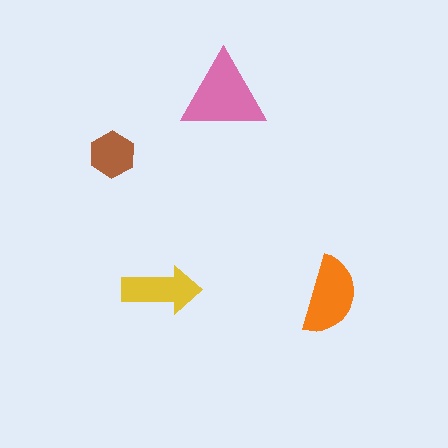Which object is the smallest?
The brown hexagon.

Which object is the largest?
The pink triangle.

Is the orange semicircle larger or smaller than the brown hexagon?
Larger.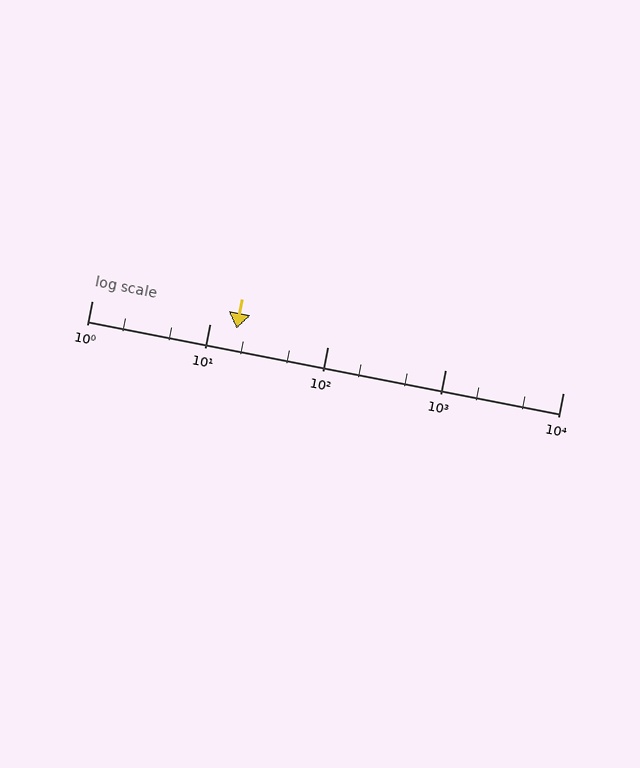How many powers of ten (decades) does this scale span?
The scale spans 4 decades, from 1 to 10000.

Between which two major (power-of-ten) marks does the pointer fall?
The pointer is between 10 and 100.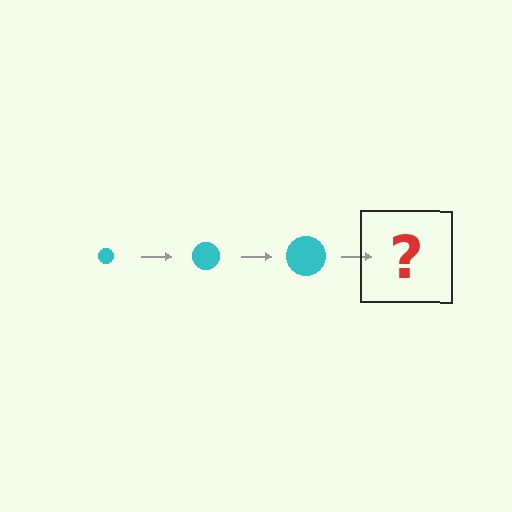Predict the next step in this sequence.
The next step is a cyan circle, larger than the previous one.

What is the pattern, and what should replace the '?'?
The pattern is that the circle gets progressively larger each step. The '?' should be a cyan circle, larger than the previous one.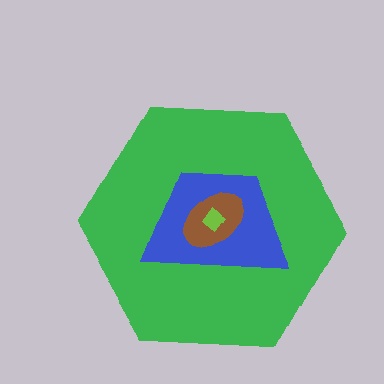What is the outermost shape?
The green hexagon.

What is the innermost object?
The lime diamond.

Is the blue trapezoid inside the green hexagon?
Yes.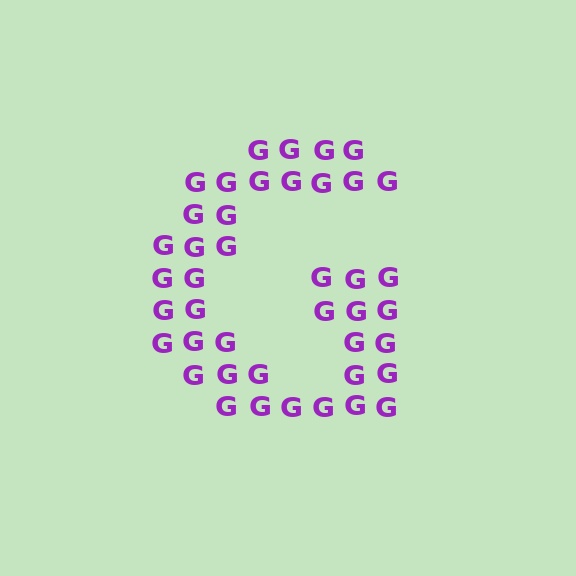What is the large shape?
The large shape is the letter G.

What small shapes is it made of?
It is made of small letter G's.